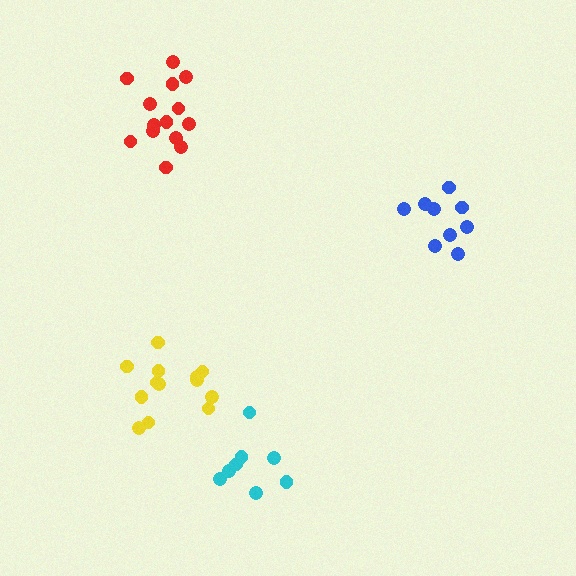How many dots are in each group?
Group 1: 9 dots, Group 2: 13 dots, Group 3: 14 dots, Group 4: 8 dots (44 total).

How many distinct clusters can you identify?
There are 4 distinct clusters.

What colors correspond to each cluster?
The clusters are colored: blue, yellow, red, cyan.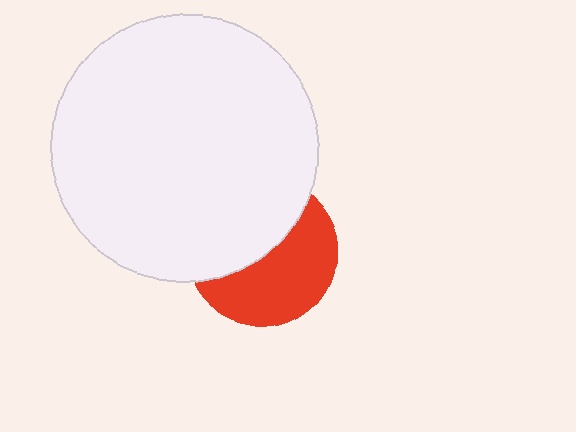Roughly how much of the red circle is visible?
About half of it is visible (roughly 52%).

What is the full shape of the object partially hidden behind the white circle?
The partially hidden object is a red circle.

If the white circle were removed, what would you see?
You would see the complete red circle.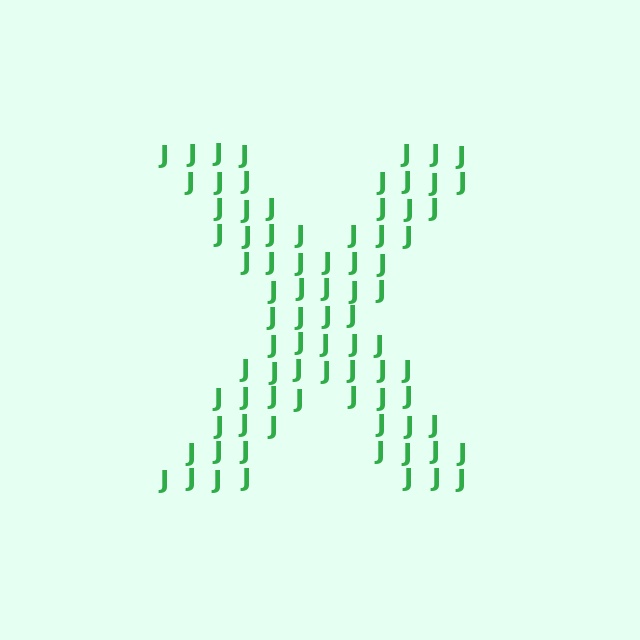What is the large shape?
The large shape is the letter X.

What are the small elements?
The small elements are letter J's.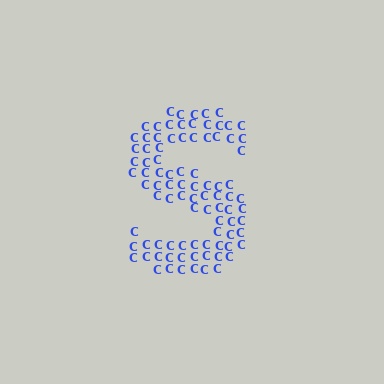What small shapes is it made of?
It is made of small letter C's.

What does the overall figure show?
The overall figure shows the letter S.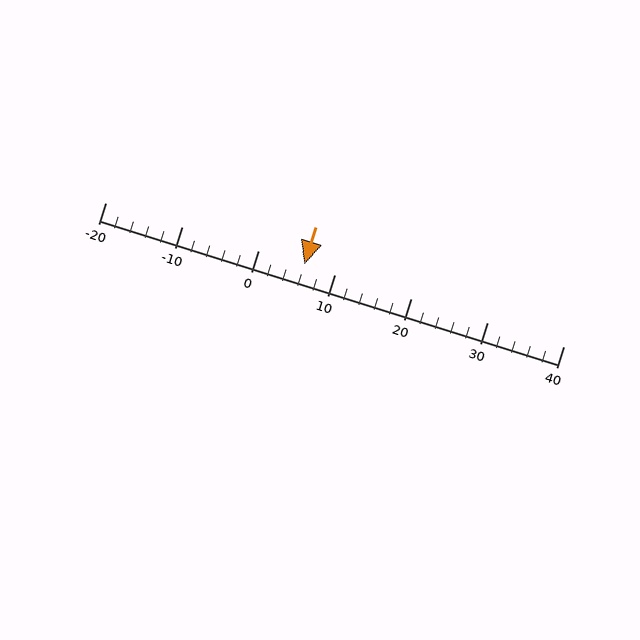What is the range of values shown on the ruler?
The ruler shows values from -20 to 40.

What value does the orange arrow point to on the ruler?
The orange arrow points to approximately 6.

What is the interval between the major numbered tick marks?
The major tick marks are spaced 10 units apart.